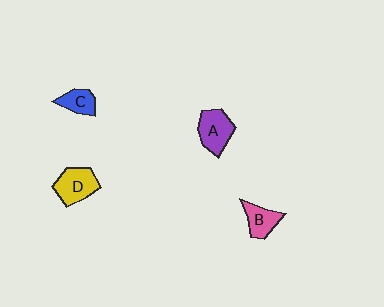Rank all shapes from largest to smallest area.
From largest to smallest: D (yellow), A (purple), B (pink), C (blue).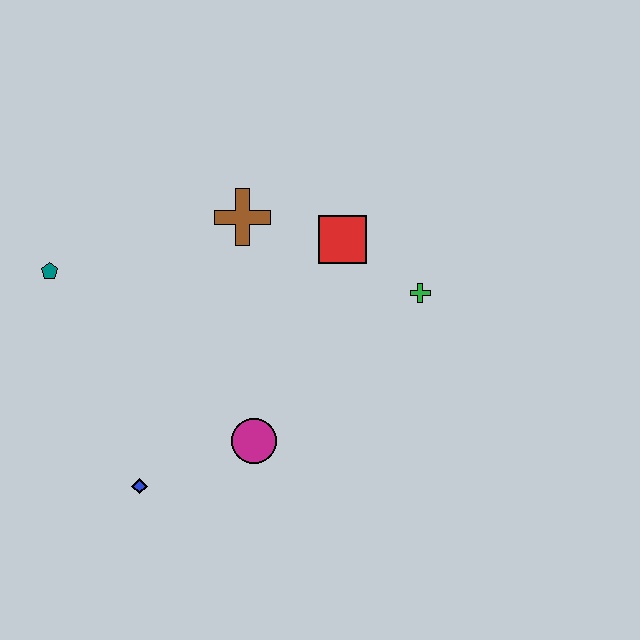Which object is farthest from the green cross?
The teal pentagon is farthest from the green cross.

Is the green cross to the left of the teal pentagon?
No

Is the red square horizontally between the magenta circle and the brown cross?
No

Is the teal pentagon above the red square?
No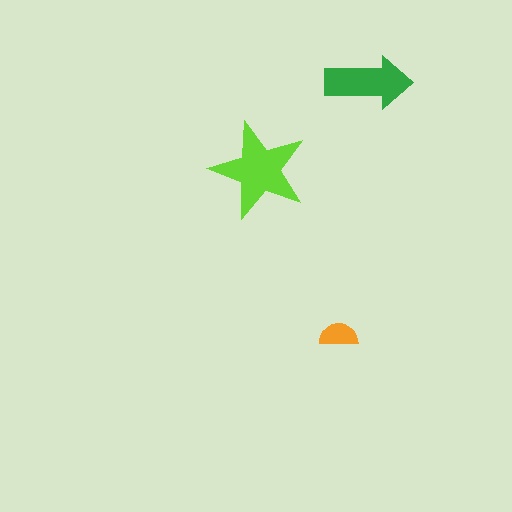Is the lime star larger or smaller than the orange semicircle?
Larger.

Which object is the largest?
The lime star.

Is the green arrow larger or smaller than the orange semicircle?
Larger.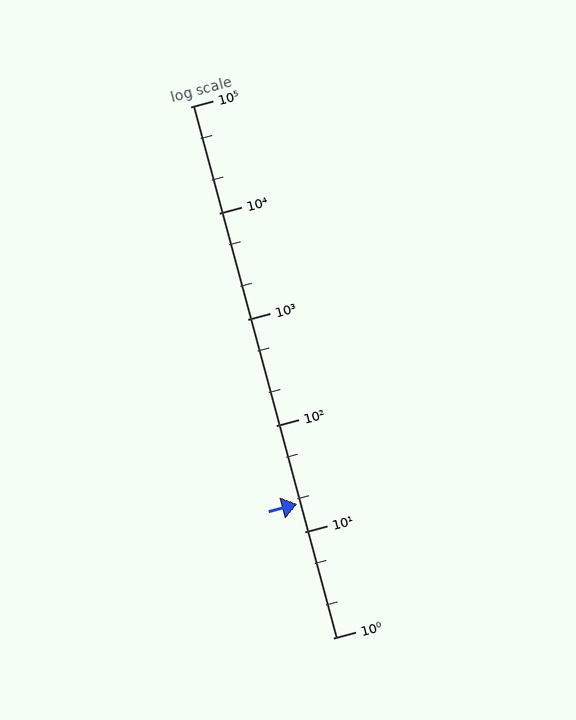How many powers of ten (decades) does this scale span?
The scale spans 5 decades, from 1 to 100000.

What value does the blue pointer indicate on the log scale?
The pointer indicates approximately 18.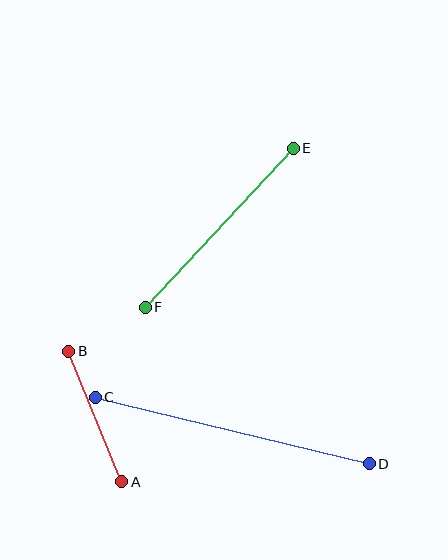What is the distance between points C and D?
The distance is approximately 282 pixels.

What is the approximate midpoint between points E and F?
The midpoint is at approximately (219, 228) pixels.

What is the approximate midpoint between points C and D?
The midpoint is at approximately (232, 430) pixels.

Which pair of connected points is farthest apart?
Points C and D are farthest apart.